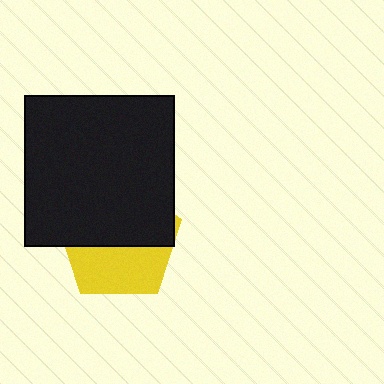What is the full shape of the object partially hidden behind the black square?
The partially hidden object is a yellow pentagon.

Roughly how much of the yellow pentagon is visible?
A small part of it is visible (roughly 42%).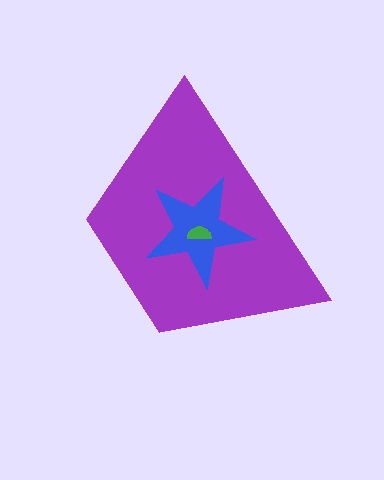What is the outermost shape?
The purple trapezoid.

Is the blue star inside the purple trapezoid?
Yes.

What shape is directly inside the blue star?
The green semicircle.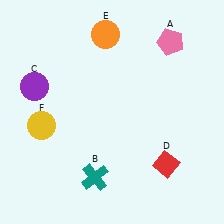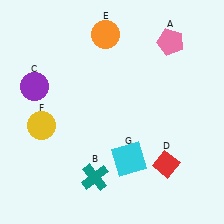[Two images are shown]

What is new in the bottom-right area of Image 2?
A cyan square (G) was added in the bottom-right area of Image 2.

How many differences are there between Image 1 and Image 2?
There is 1 difference between the two images.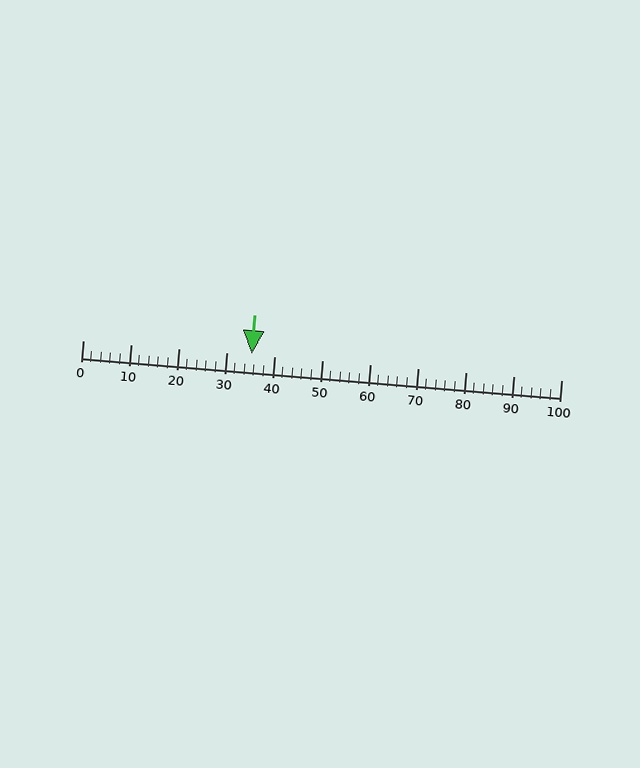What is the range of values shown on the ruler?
The ruler shows values from 0 to 100.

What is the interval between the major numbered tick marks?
The major tick marks are spaced 10 units apart.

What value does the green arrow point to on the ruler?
The green arrow points to approximately 35.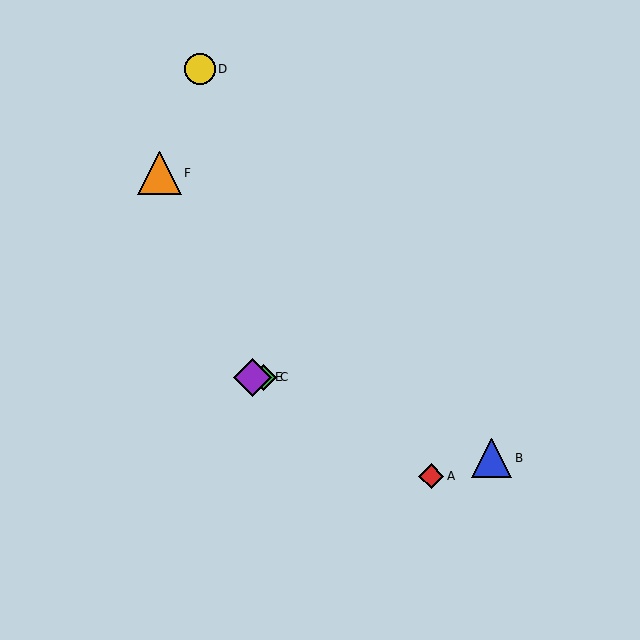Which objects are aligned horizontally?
Objects C, E are aligned horizontally.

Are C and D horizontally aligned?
No, C is at y≈377 and D is at y≈69.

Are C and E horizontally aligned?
Yes, both are at y≈377.